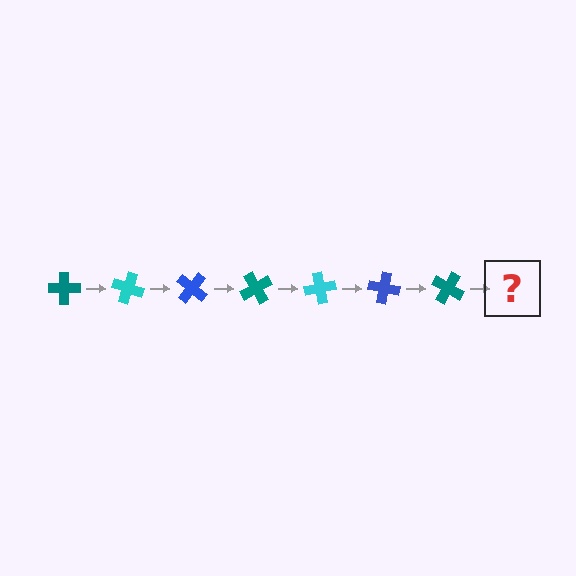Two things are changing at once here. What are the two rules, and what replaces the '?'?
The two rules are that it rotates 20 degrees each step and the color cycles through teal, cyan, and blue. The '?' should be a cyan cross, rotated 140 degrees from the start.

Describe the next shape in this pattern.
It should be a cyan cross, rotated 140 degrees from the start.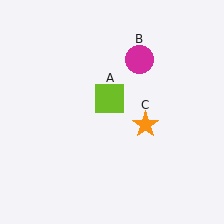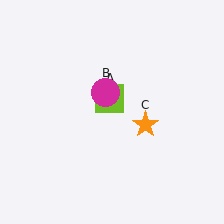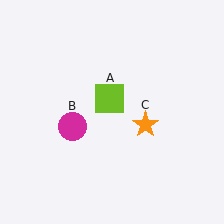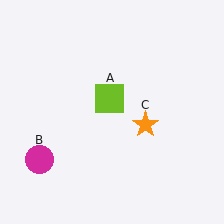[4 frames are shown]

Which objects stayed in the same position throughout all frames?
Lime square (object A) and orange star (object C) remained stationary.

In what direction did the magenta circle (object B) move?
The magenta circle (object B) moved down and to the left.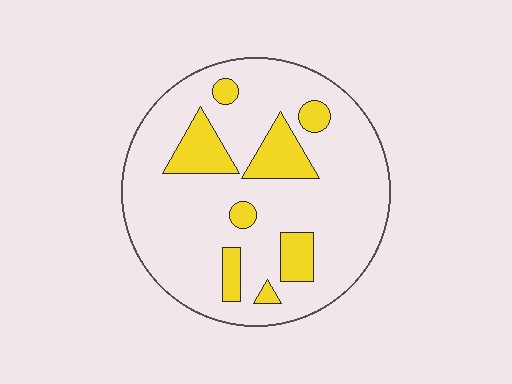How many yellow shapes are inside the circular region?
8.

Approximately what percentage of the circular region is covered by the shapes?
Approximately 20%.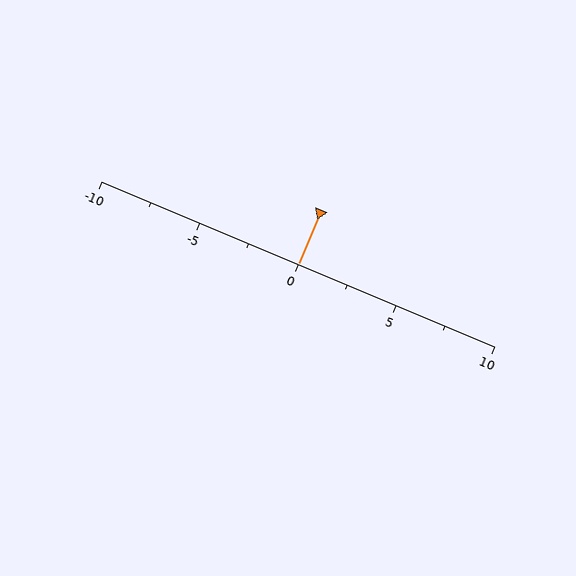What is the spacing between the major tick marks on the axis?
The major ticks are spaced 5 apart.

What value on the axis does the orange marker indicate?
The marker indicates approximately 0.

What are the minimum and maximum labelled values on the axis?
The axis runs from -10 to 10.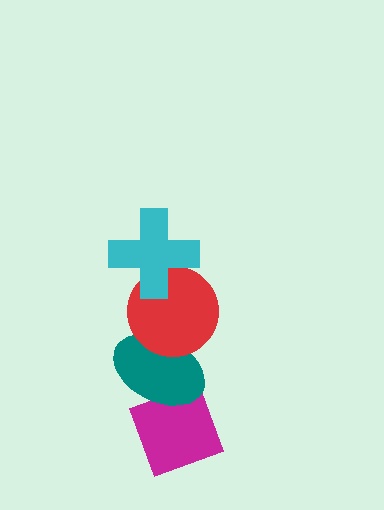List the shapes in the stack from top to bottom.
From top to bottom: the cyan cross, the red circle, the teal ellipse, the magenta diamond.